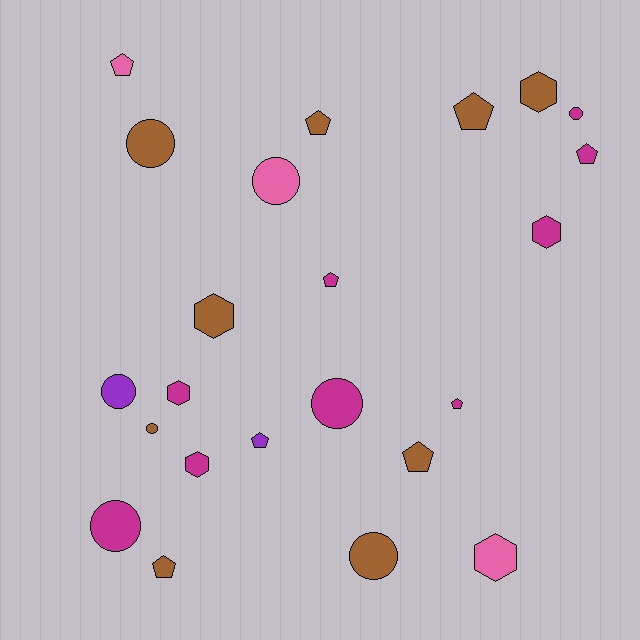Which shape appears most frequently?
Pentagon, with 9 objects.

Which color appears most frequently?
Magenta, with 9 objects.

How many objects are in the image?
There are 23 objects.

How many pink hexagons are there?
There is 1 pink hexagon.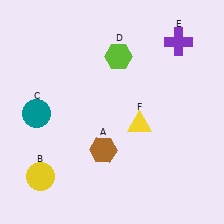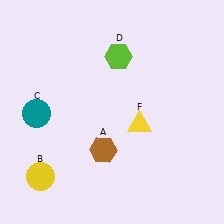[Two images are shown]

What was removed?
The purple cross (E) was removed in Image 2.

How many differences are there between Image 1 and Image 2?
There is 1 difference between the two images.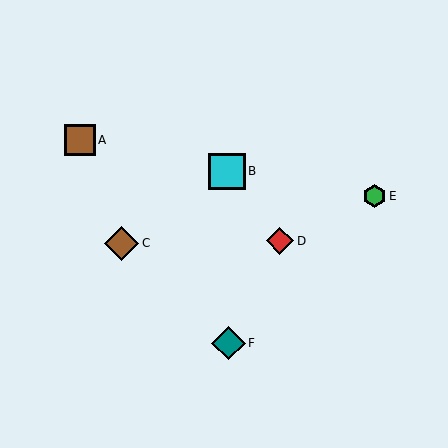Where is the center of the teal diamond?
The center of the teal diamond is at (229, 343).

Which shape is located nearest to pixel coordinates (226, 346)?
The teal diamond (labeled F) at (229, 343) is nearest to that location.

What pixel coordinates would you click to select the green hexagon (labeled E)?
Click at (375, 196) to select the green hexagon E.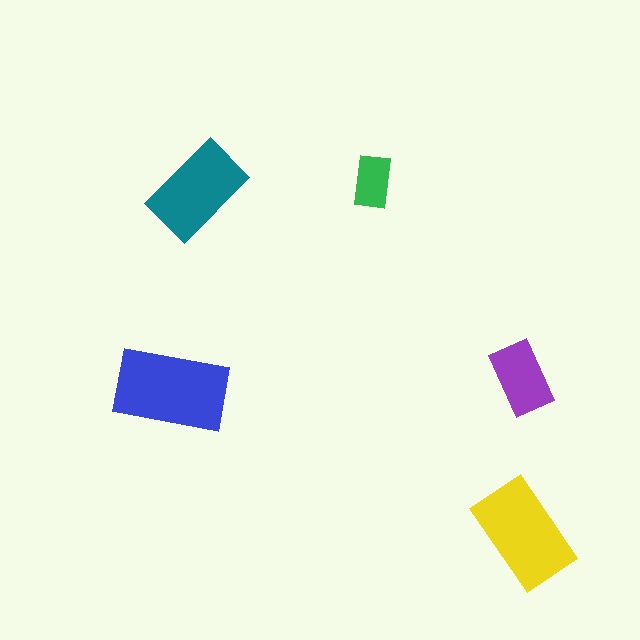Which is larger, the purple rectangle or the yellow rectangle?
The yellow one.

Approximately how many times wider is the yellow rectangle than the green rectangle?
About 2 times wider.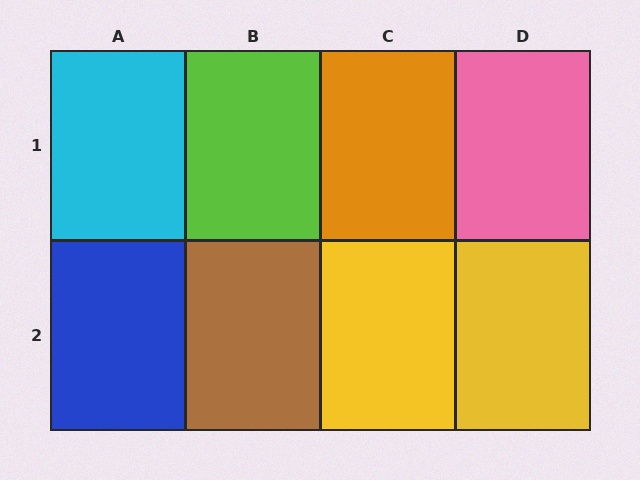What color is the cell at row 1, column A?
Cyan.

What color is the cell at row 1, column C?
Orange.